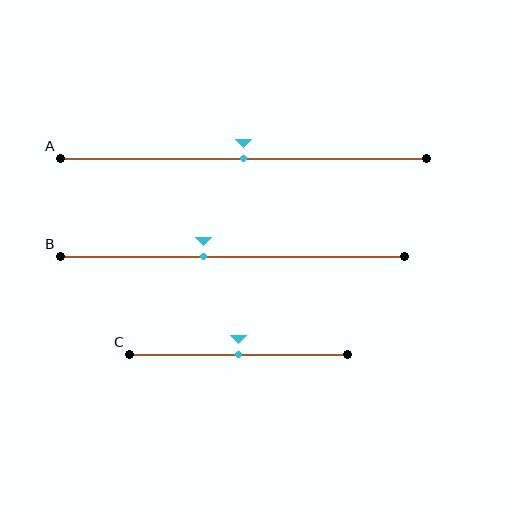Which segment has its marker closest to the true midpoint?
Segment A has its marker closest to the true midpoint.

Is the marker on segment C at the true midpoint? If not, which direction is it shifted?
Yes, the marker on segment C is at the true midpoint.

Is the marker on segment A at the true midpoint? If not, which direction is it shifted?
Yes, the marker on segment A is at the true midpoint.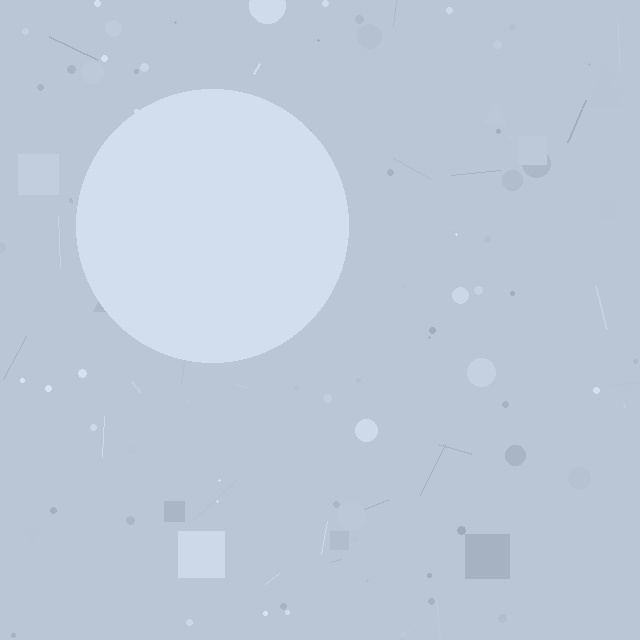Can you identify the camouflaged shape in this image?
The camouflaged shape is a circle.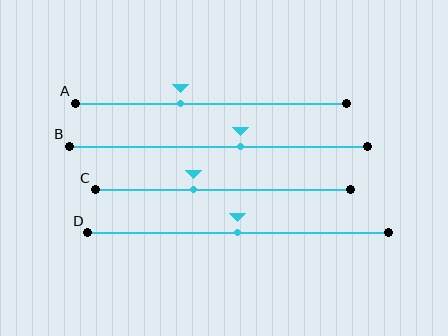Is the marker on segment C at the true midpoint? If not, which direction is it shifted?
No, the marker on segment C is shifted to the left by about 11% of the segment length.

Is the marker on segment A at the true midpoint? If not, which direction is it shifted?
No, the marker on segment A is shifted to the left by about 11% of the segment length.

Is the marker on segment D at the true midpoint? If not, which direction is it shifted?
Yes, the marker on segment D is at the true midpoint.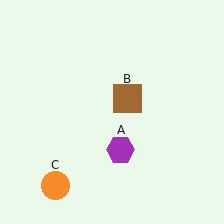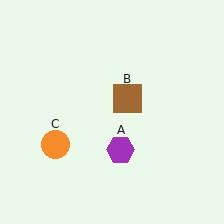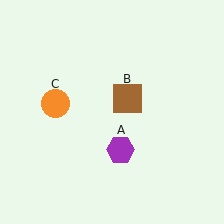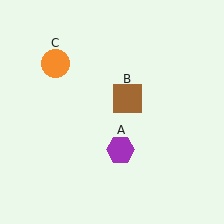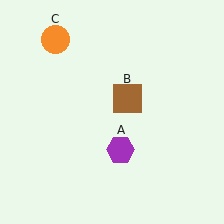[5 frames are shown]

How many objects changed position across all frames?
1 object changed position: orange circle (object C).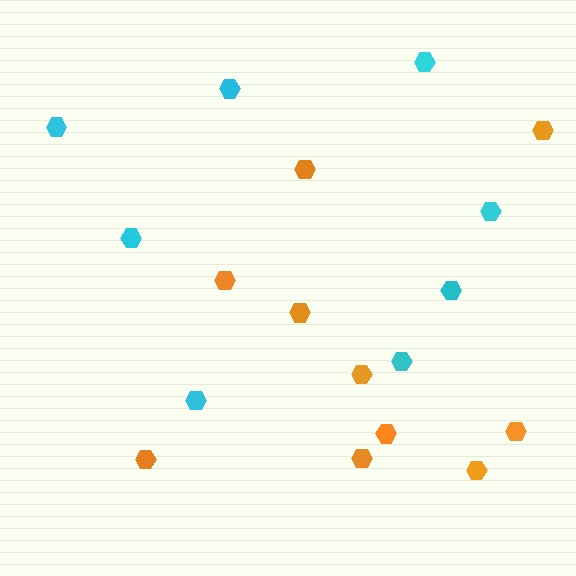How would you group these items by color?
There are 2 groups: one group of orange hexagons (10) and one group of cyan hexagons (8).